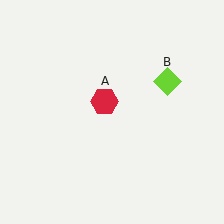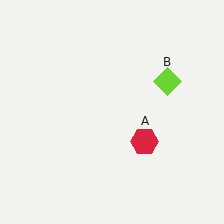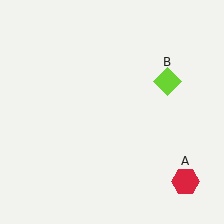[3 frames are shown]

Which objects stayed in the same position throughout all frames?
Lime diamond (object B) remained stationary.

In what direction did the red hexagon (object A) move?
The red hexagon (object A) moved down and to the right.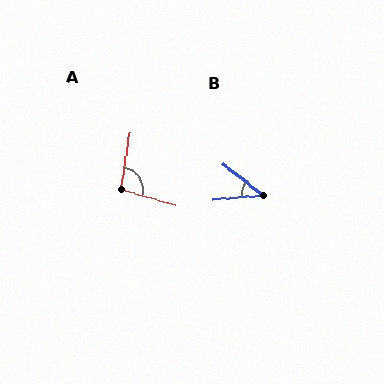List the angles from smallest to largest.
B (42°), A (96°).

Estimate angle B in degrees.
Approximately 42 degrees.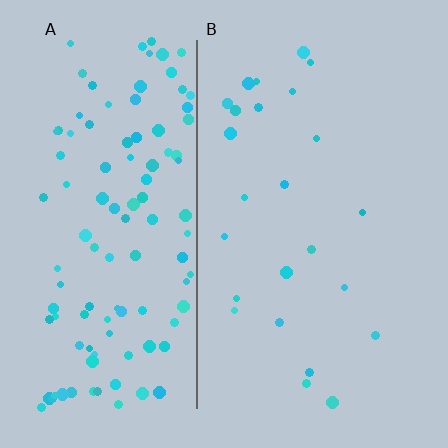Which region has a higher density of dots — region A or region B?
A (the left).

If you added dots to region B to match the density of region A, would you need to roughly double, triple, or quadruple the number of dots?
Approximately quadruple.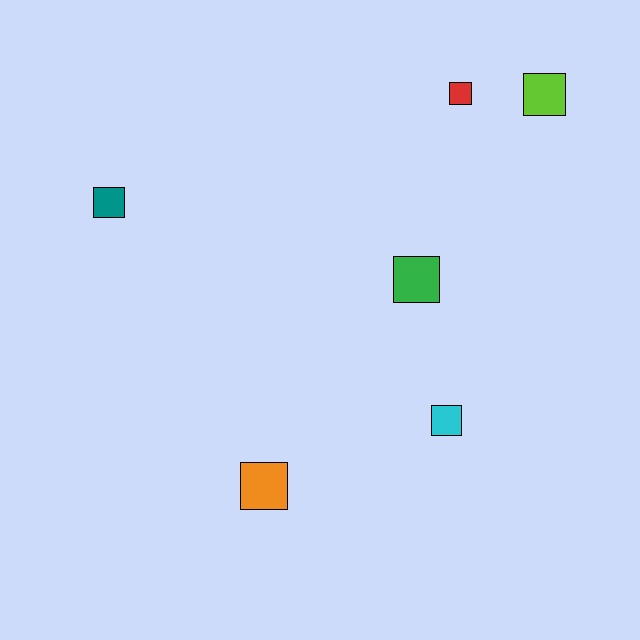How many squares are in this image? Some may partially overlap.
There are 6 squares.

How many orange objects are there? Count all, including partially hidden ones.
There is 1 orange object.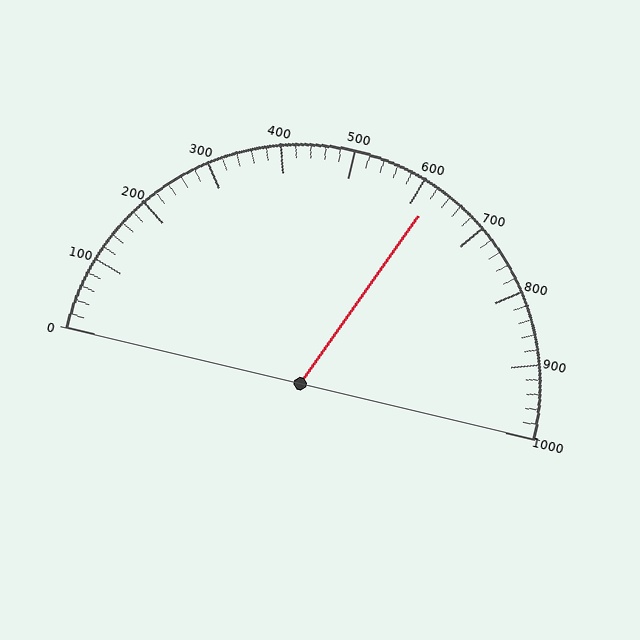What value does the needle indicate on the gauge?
The needle indicates approximately 620.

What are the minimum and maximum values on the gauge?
The gauge ranges from 0 to 1000.